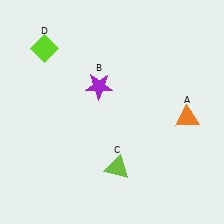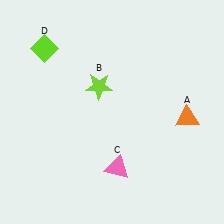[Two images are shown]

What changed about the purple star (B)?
In Image 1, B is purple. In Image 2, it changed to lime.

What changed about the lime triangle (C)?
In Image 1, C is lime. In Image 2, it changed to pink.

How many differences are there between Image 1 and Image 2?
There are 2 differences between the two images.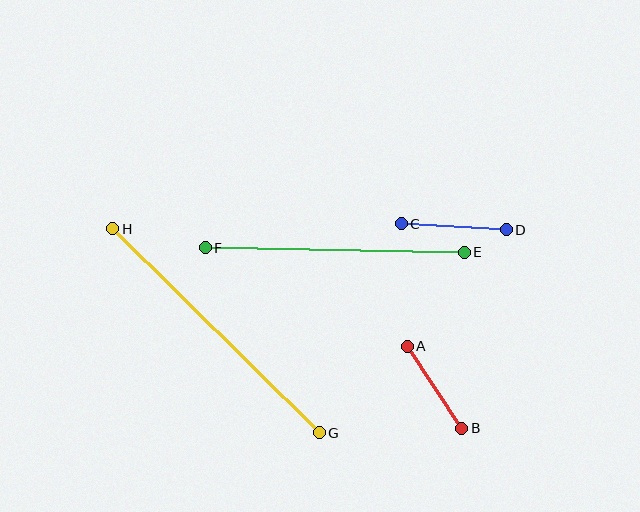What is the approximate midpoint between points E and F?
The midpoint is at approximately (335, 250) pixels.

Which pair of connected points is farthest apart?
Points G and H are farthest apart.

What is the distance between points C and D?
The distance is approximately 105 pixels.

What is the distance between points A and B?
The distance is approximately 99 pixels.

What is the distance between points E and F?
The distance is approximately 259 pixels.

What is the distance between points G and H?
The distance is approximately 291 pixels.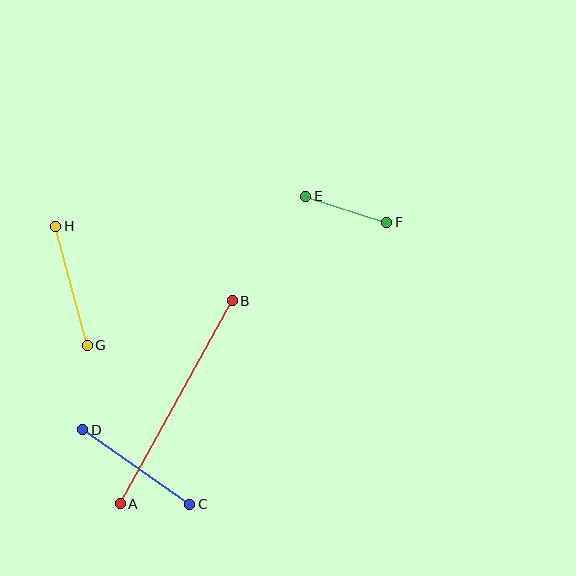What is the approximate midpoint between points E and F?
The midpoint is at approximately (346, 209) pixels.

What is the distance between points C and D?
The distance is approximately 131 pixels.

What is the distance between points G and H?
The distance is approximately 123 pixels.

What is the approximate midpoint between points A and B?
The midpoint is at approximately (176, 402) pixels.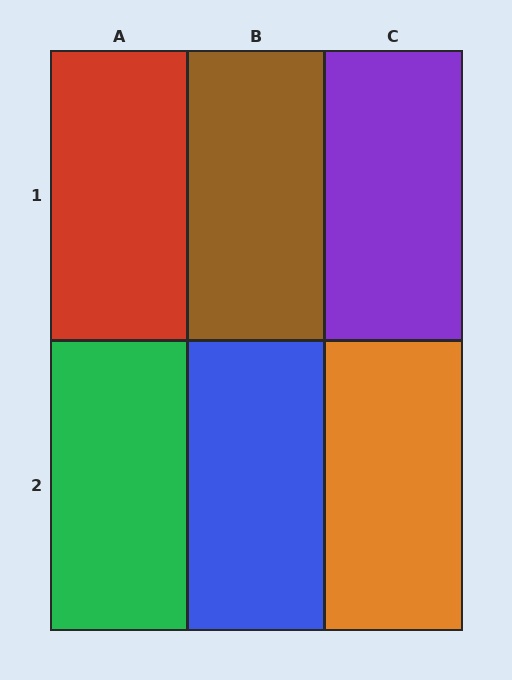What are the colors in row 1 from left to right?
Red, brown, purple.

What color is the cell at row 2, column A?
Green.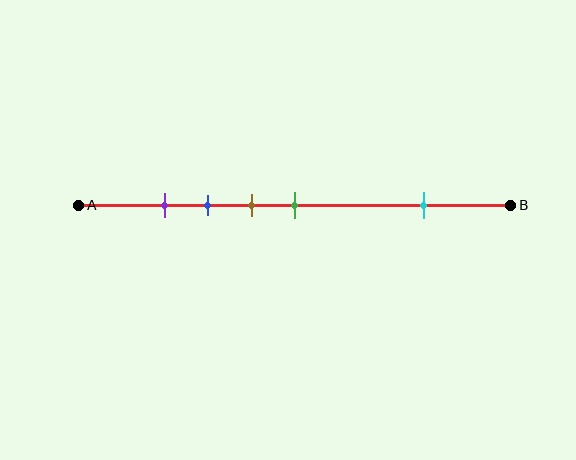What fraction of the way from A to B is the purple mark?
The purple mark is approximately 20% (0.2) of the way from A to B.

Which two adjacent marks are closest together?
The purple and blue marks are the closest adjacent pair.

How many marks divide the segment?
There are 5 marks dividing the segment.